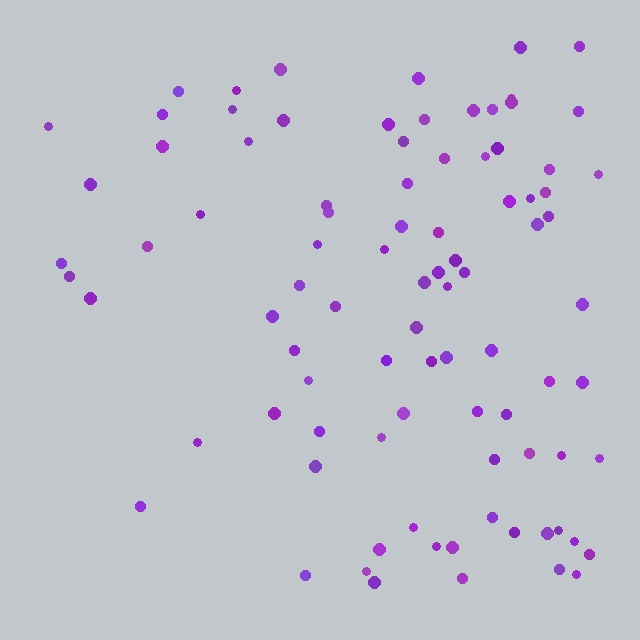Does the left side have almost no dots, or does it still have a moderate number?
Still a moderate number, just noticeably fewer than the right.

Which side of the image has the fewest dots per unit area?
The left.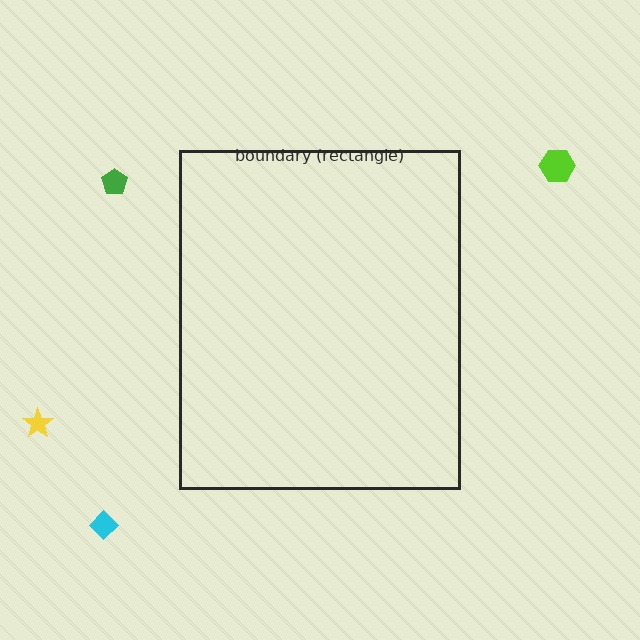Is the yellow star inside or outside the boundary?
Outside.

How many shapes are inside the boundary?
0 inside, 4 outside.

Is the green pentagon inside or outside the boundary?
Outside.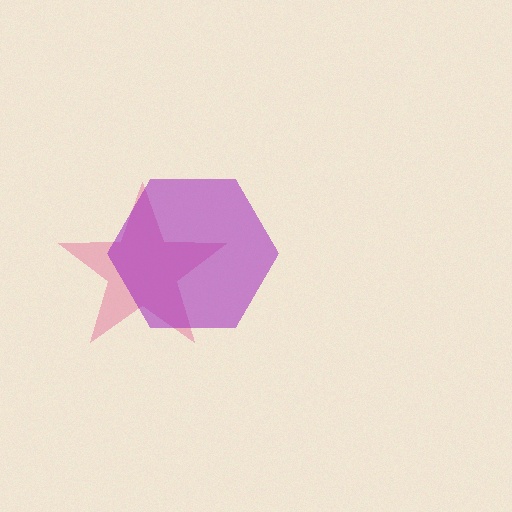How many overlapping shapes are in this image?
There are 2 overlapping shapes in the image.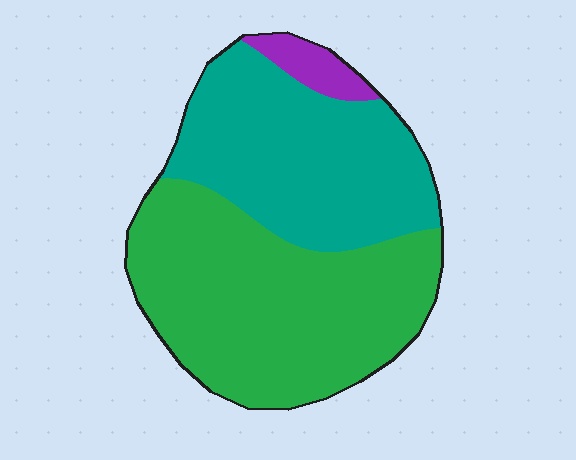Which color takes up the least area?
Purple, at roughly 5%.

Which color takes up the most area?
Green, at roughly 55%.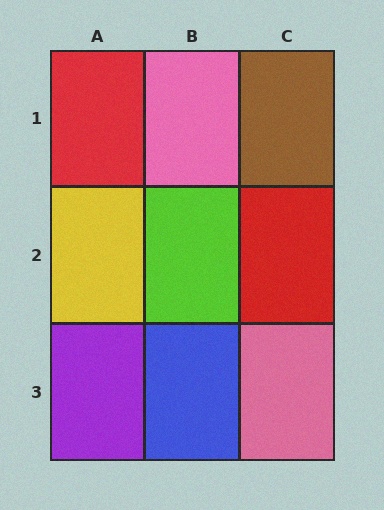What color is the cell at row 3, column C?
Pink.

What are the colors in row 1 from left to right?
Red, pink, brown.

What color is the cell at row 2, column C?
Red.